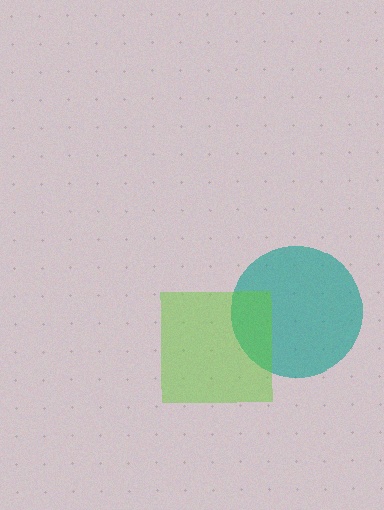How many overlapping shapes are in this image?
There are 2 overlapping shapes in the image.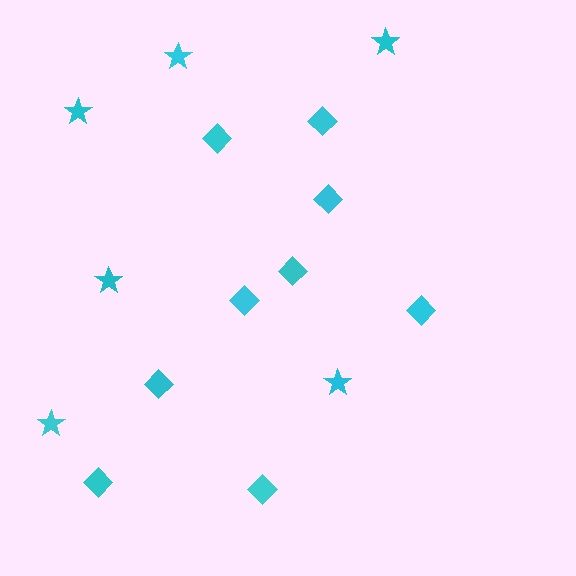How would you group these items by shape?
There are 2 groups: one group of diamonds (9) and one group of stars (6).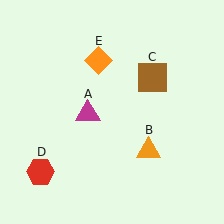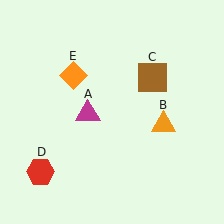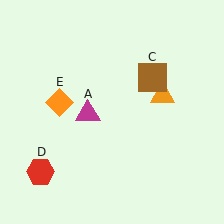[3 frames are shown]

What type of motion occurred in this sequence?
The orange triangle (object B), orange diamond (object E) rotated counterclockwise around the center of the scene.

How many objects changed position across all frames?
2 objects changed position: orange triangle (object B), orange diamond (object E).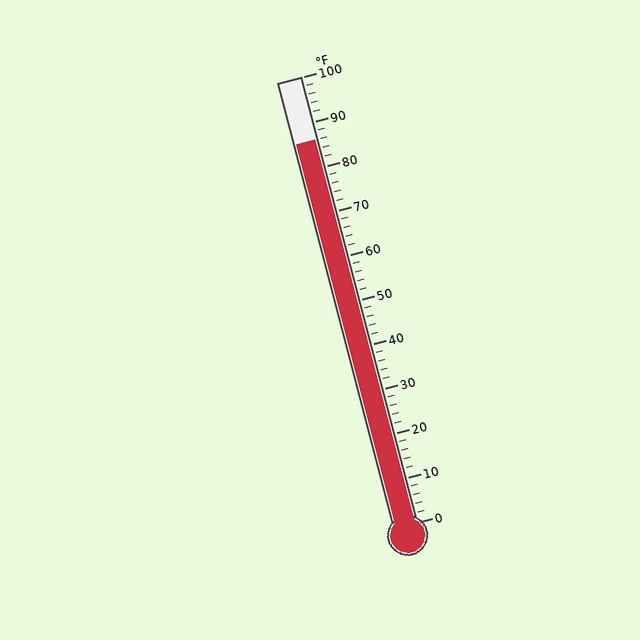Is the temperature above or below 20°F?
The temperature is above 20°F.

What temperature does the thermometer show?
The thermometer shows approximately 86°F.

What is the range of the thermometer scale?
The thermometer scale ranges from 0°F to 100°F.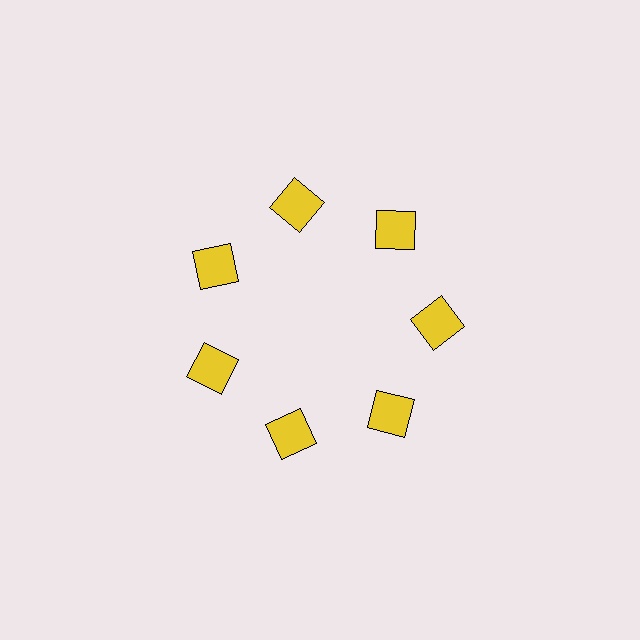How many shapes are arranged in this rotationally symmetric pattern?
There are 7 shapes, arranged in 7 groups of 1.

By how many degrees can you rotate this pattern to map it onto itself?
The pattern maps onto itself every 51 degrees of rotation.